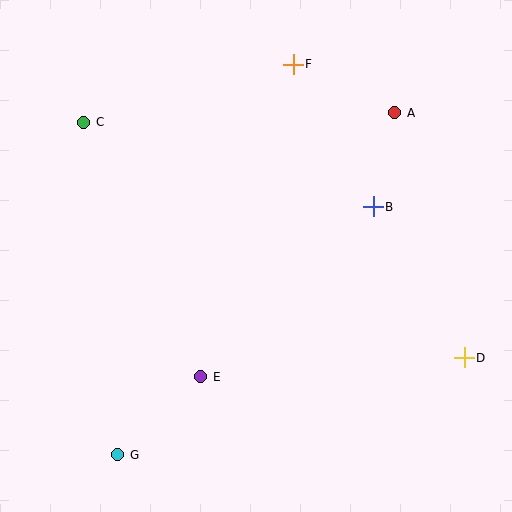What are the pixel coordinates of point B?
Point B is at (373, 207).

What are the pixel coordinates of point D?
Point D is at (464, 358).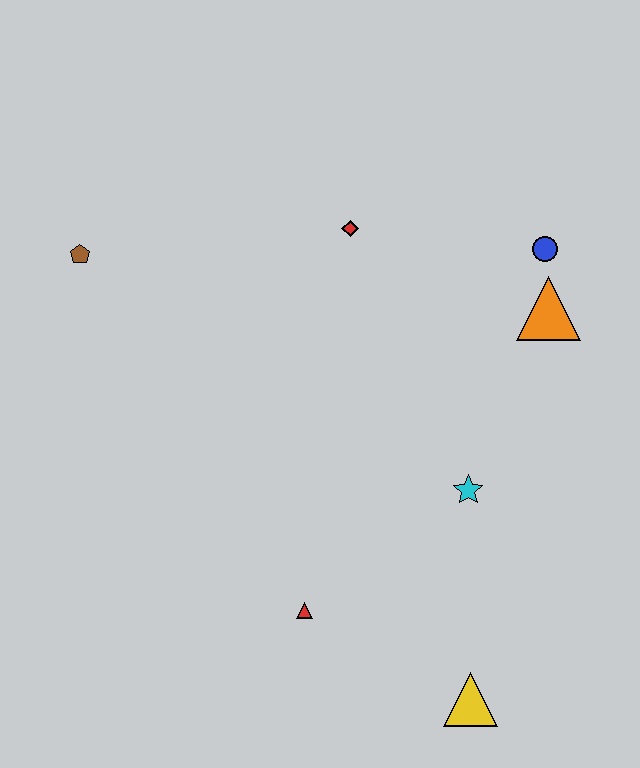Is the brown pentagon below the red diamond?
Yes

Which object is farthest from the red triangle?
The blue circle is farthest from the red triangle.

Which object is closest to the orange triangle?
The blue circle is closest to the orange triangle.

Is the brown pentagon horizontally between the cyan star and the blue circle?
No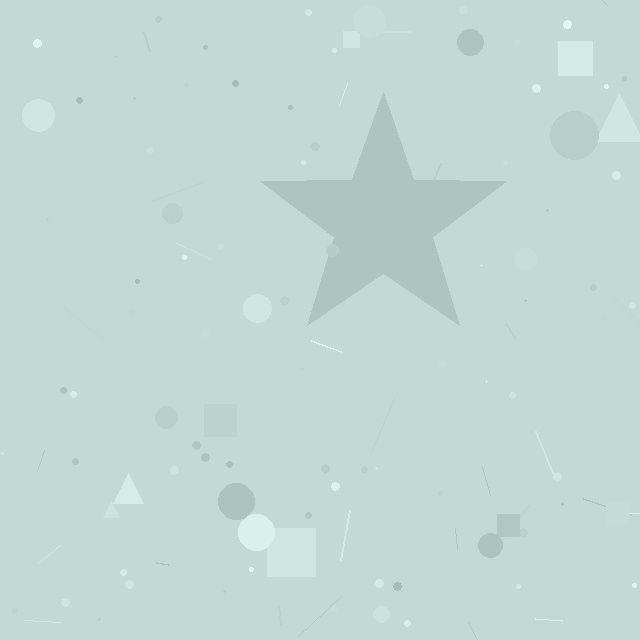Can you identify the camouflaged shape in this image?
The camouflaged shape is a star.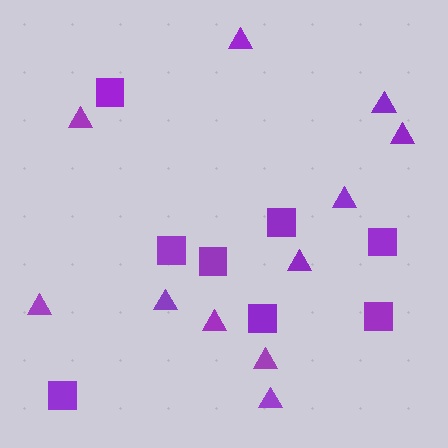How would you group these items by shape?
There are 2 groups: one group of squares (8) and one group of triangles (11).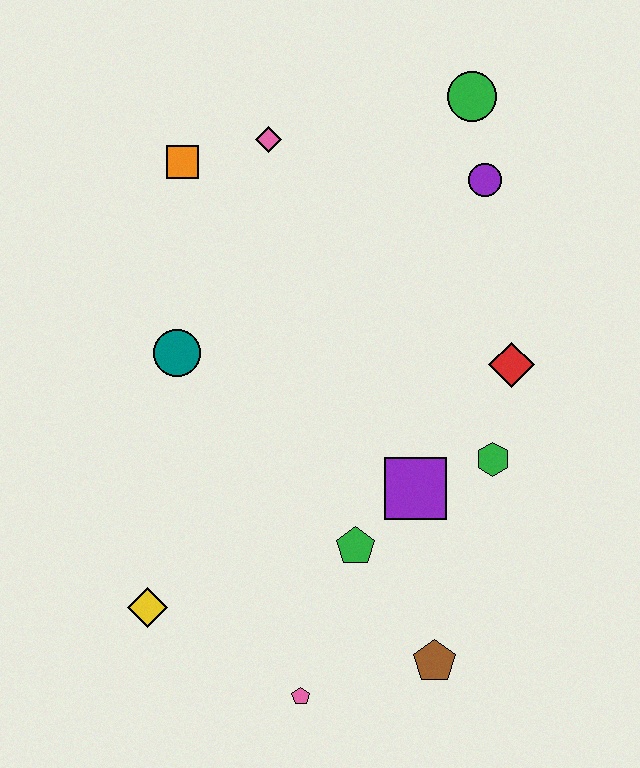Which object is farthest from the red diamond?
The yellow diamond is farthest from the red diamond.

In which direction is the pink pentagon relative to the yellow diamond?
The pink pentagon is to the right of the yellow diamond.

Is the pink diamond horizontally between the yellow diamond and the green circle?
Yes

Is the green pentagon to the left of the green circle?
Yes